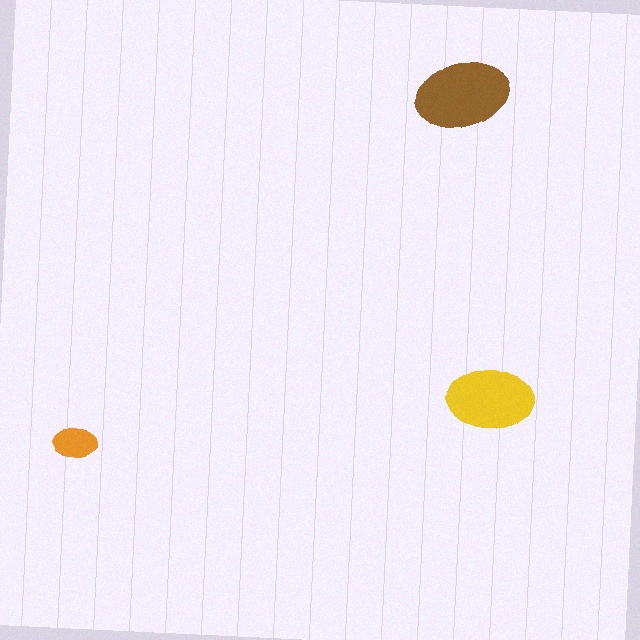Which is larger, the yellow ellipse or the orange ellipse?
The yellow one.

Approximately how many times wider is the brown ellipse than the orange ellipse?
About 2 times wider.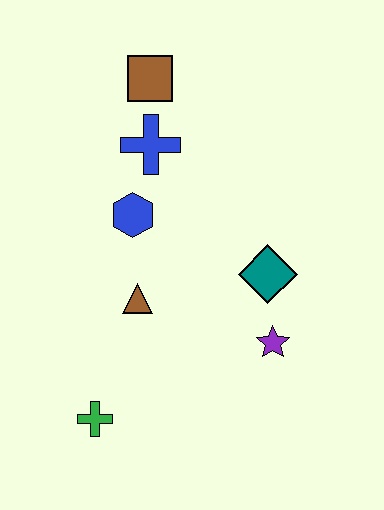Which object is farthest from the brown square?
The green cross is farthest from the brown square.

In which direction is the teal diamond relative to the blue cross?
The teal diamond is below the blue cross.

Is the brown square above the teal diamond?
Yes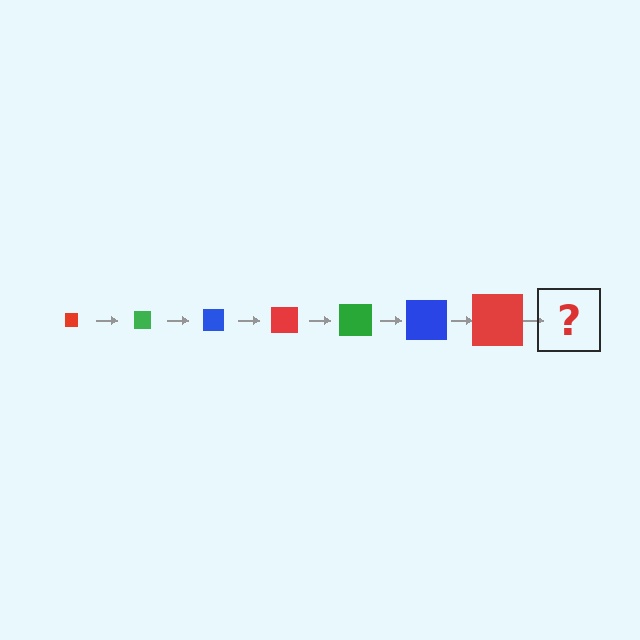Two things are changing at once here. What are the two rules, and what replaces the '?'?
The two rules are that the square grows larger each step and the color cycles through red, green, and blue. The '?' should be a green square, larger than the previous one.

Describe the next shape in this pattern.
It should be a green square, larger than the previous one.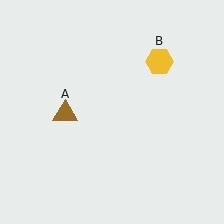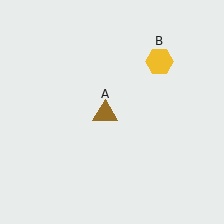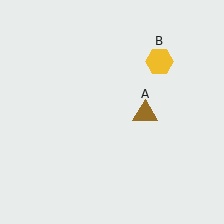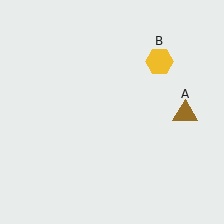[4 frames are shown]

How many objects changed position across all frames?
1 object changed position: brown triangle (object A).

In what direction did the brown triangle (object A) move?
The brown triangle (object A) moved right.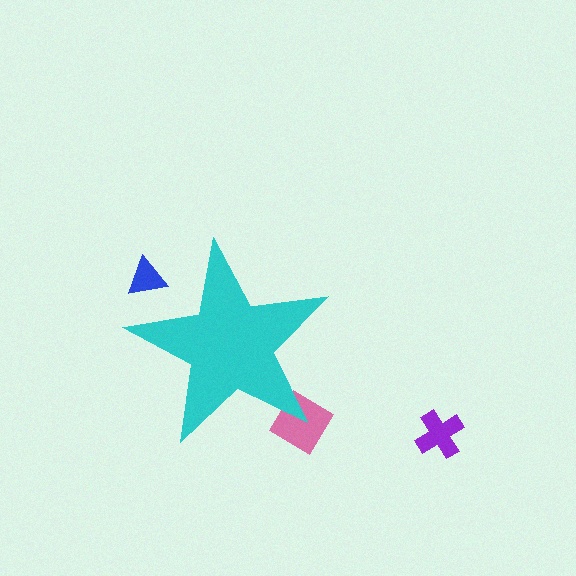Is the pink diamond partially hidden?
Yes, the pink diamond is partially hidden behind the cyan star.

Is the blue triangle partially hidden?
Yes, the blue triangle is partially hidden behind the cyan star.